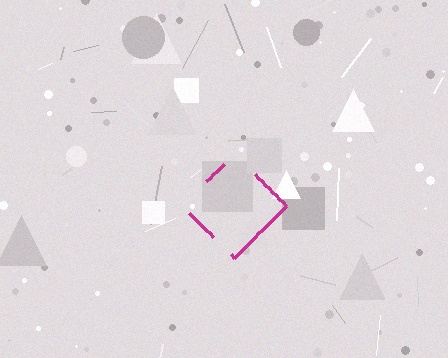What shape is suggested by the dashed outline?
The dashed outline suggests a diamond.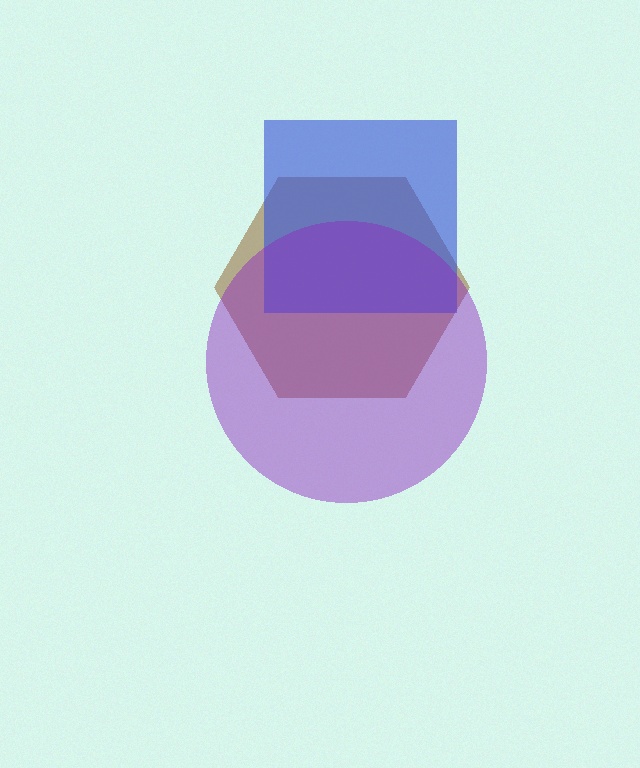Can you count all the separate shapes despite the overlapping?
Yes, there are 3 separate shapes.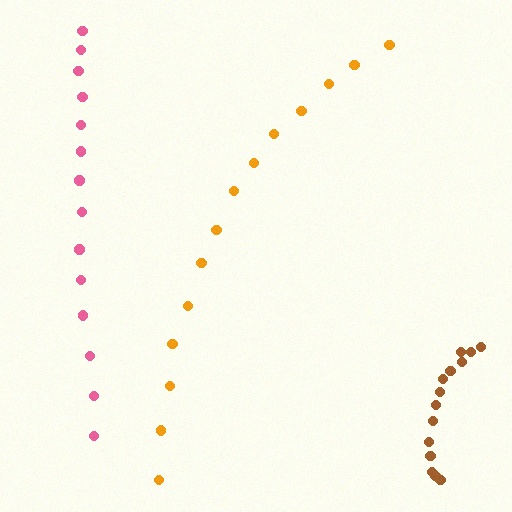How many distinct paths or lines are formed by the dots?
There are 3 distinct paths.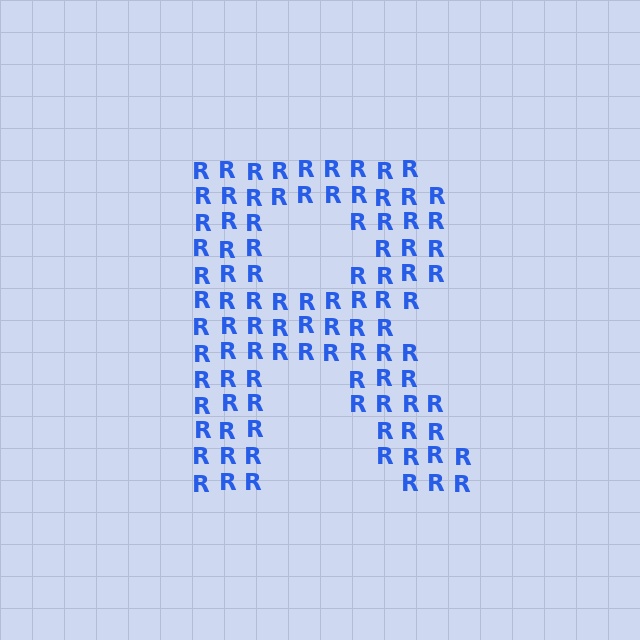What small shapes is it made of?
It is made of small letter R's.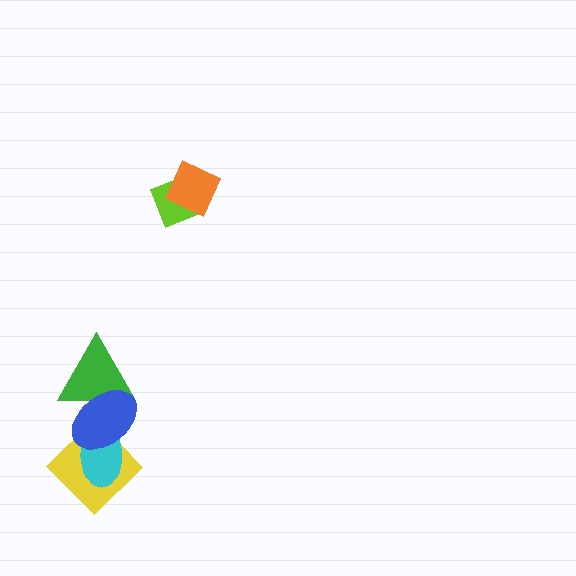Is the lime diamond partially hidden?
Yes, it is partially covered by another shape.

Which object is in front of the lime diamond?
The orange diamond is in front of the lime diamond.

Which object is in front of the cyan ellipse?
The blue ellipse is in front of the cyan ellipse.